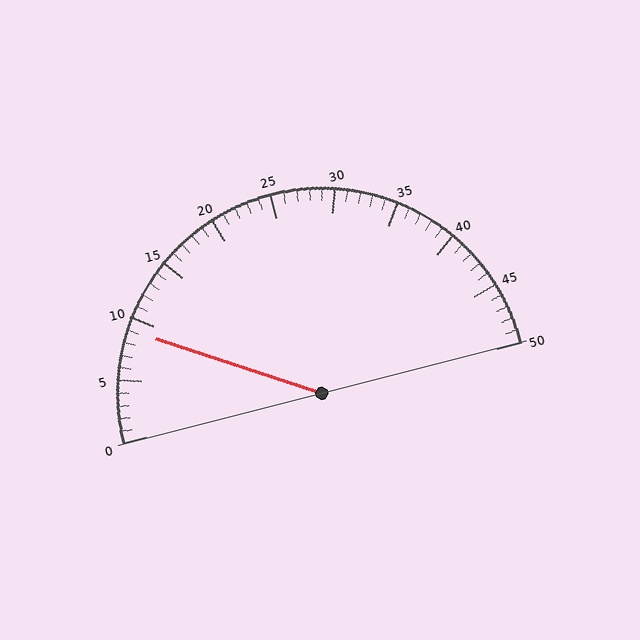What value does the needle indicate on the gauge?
The needle indicates approximately 9.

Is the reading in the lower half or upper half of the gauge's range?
The reading is in the lower half of the range (0 to 50).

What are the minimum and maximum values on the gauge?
The gauge ranges from 0 to 50.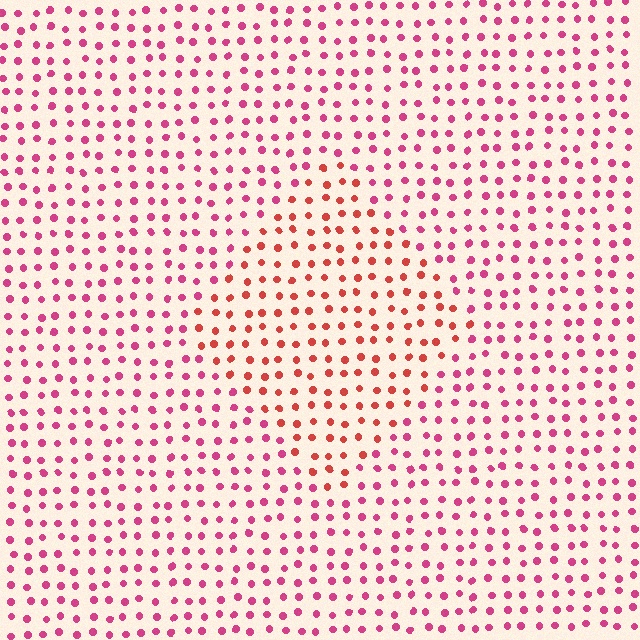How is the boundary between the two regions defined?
The boundary is defined purely by a slight shift in hue (about 31 degrees). Spacing, size, and orientation are identical on both sides.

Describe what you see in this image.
The image is filled with small magenta elements in a uniform arrangement. A diamond-shaped region is visible where the elements are tinted to a slightly different hue, forming a subtle color boundary.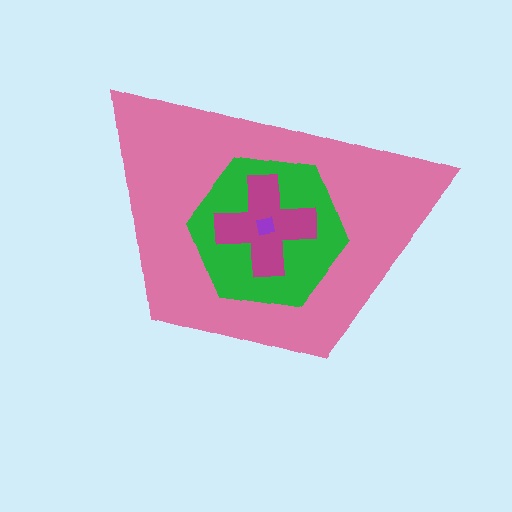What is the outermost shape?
The pink trapezoid.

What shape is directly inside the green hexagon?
The magenta cross.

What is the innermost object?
The purple square.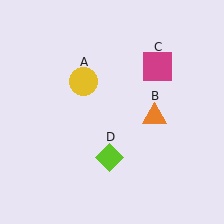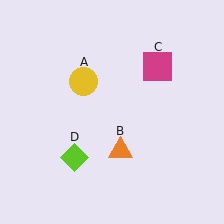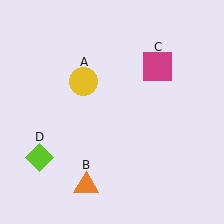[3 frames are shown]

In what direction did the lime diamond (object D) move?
The lime diamond (object D) moved left.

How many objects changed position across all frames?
2 objects changed position: orange triangle (object B), lime diamond (object D).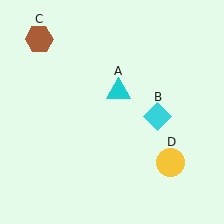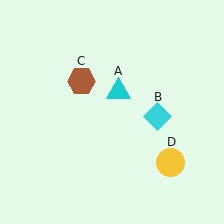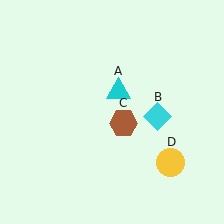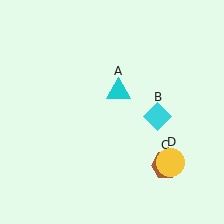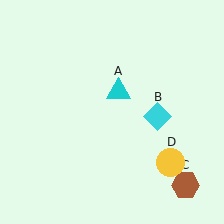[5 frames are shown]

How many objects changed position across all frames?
1 object changed position: brown hexagon (object C).